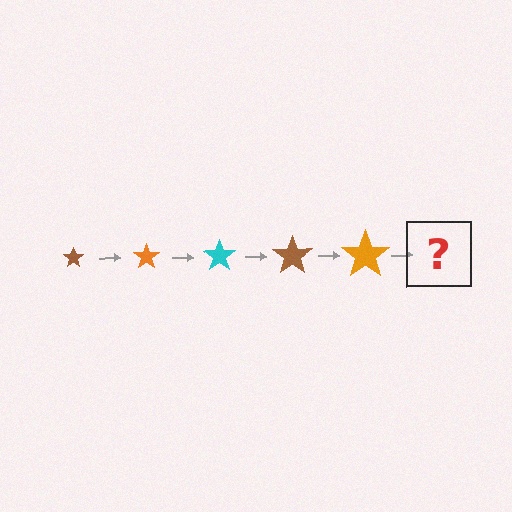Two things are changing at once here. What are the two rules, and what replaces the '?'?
The two rules are that the star grows larger each step and the color cycles through brown, orange, and cyan. The '?' should be a cyan star, larger than the previous one.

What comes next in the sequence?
The next element should be a cyan star, larger than the previous one.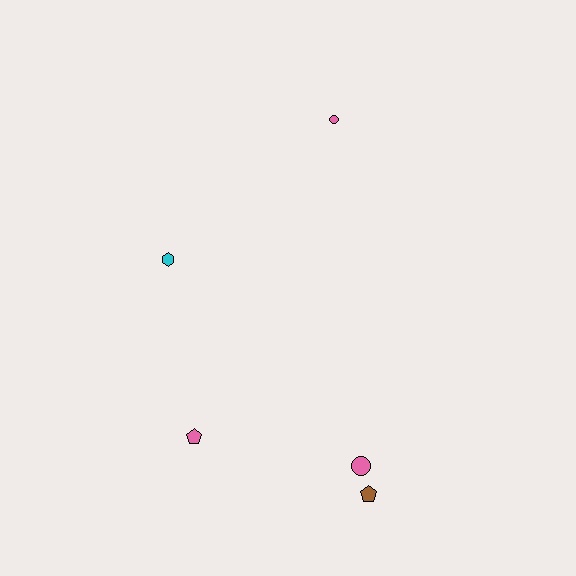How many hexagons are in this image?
There is 1 hexagon.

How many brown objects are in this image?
There is 1 brown object.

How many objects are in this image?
There are 5 objects.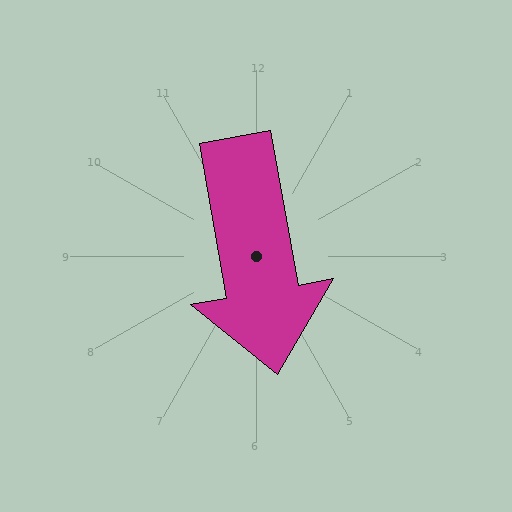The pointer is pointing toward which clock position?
Roughly 6 o'clock.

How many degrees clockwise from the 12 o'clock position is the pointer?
Approximately 170 degrees.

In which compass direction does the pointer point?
South.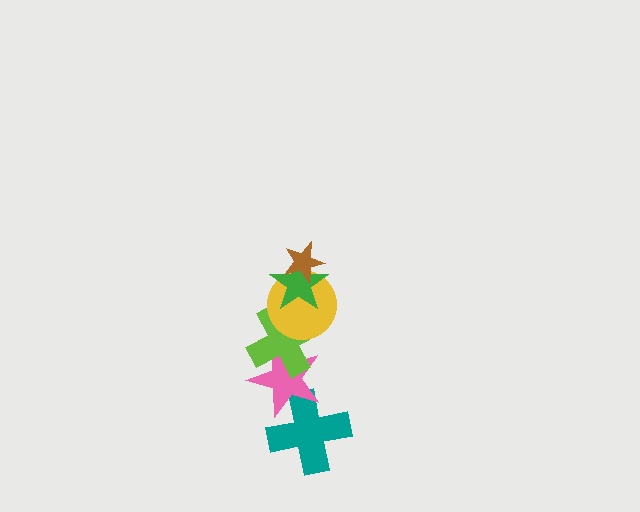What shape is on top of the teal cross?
The pink star is on top of the teal cross.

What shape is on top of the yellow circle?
The green star is on top of the yellow circle.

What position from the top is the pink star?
The pink star is 5th from the top.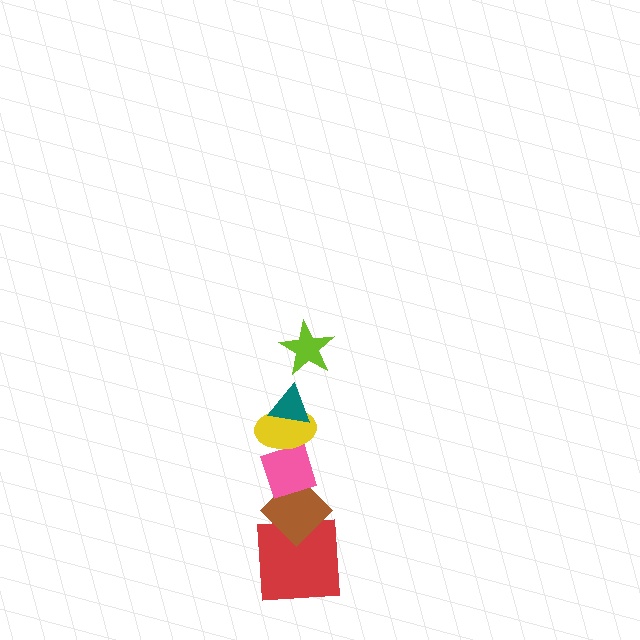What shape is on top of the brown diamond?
The pink diamond is on top of the brown diamond.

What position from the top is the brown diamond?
The brown diamond is 5th from the top.